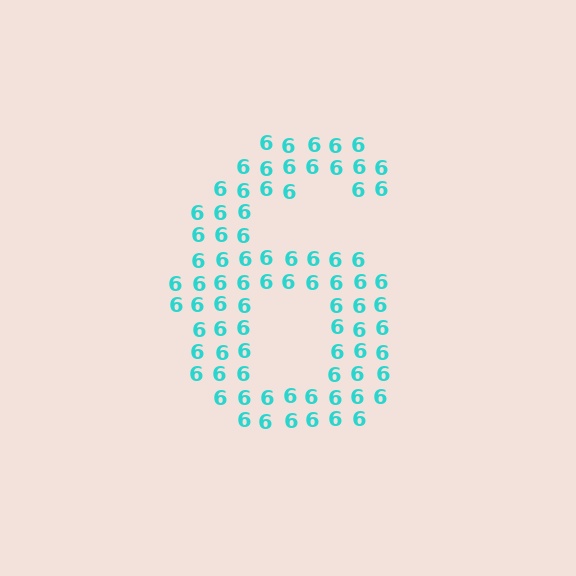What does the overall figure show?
The overall figure shows the digit 6.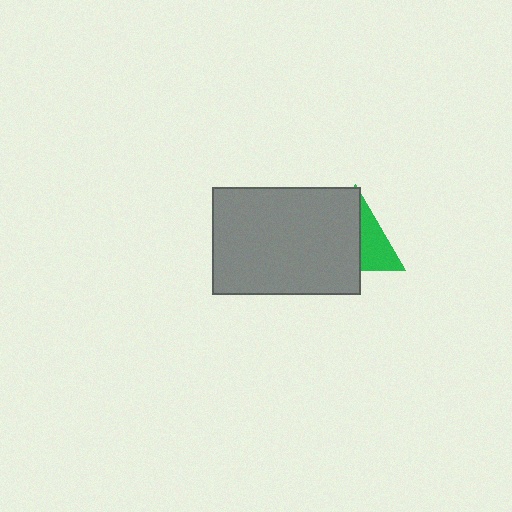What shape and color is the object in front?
The object in front is a gray rectangle.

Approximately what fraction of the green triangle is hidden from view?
Roughly 61% of the green triangle is hidden behind the gray rectangle.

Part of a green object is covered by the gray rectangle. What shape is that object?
It is a triangle.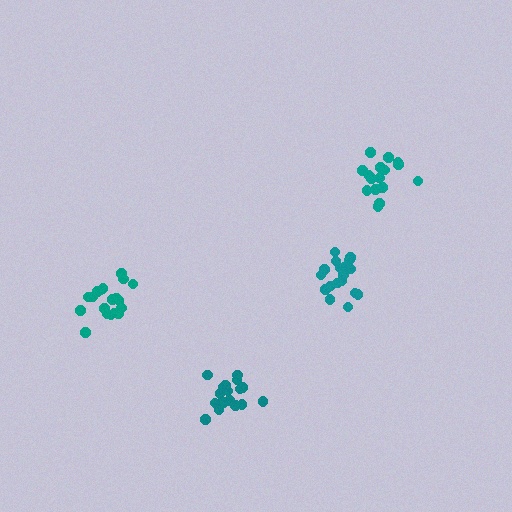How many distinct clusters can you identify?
There are 4 distinct clusters.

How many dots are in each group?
Group 1: 18 dots, Group 2: 19 dots, Group 3: 18 dots, Group 4: 16 dots (71 total).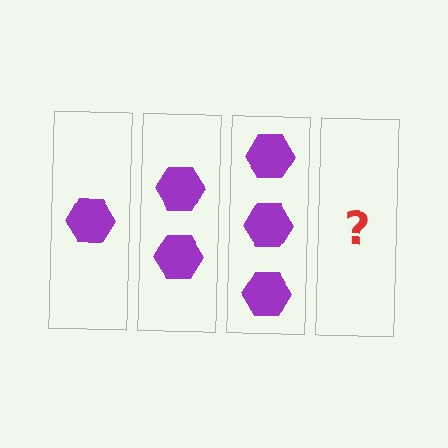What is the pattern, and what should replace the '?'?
The pattern is that each step adds one more hexagon. The '?' should be 4 hexagons.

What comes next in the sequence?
The next element should be 4 hexagons.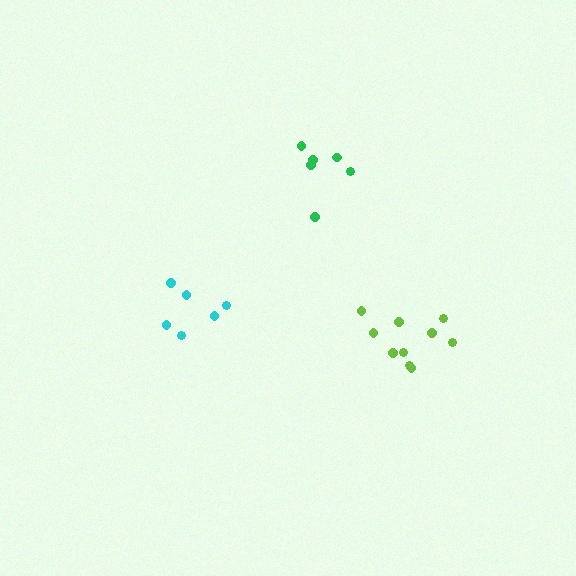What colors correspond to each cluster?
The clusters are colored: lime, cyan, green.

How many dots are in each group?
Group 1: 10 dots, Group 2: 6 dots, Group 3: 6 dots (22 total).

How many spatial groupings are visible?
There are 3 spatial groupings.